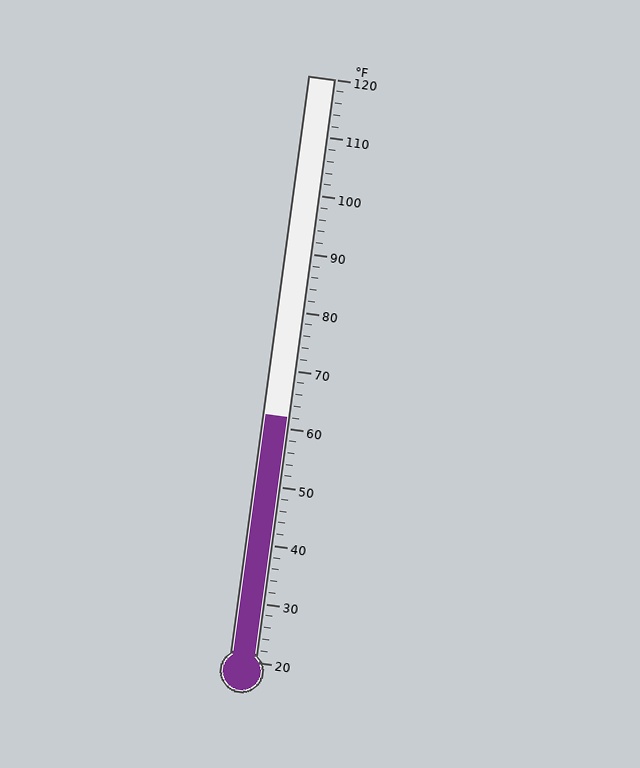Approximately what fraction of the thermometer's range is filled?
The thermometer is filled to approximately 40% of its range.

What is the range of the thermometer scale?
The thermometer scale ranges from 20°F to 120°F.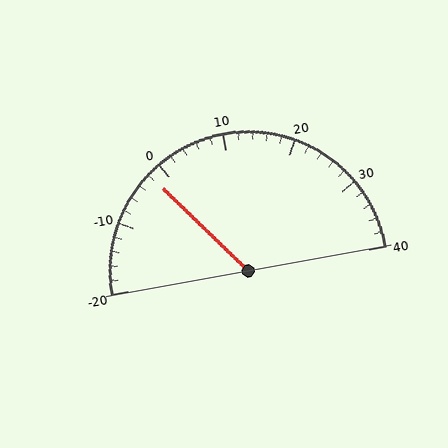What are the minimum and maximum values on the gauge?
The gauge ranges from -20 to 40.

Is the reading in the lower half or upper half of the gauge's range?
The reading is in the lower half of the range (-20 to 40).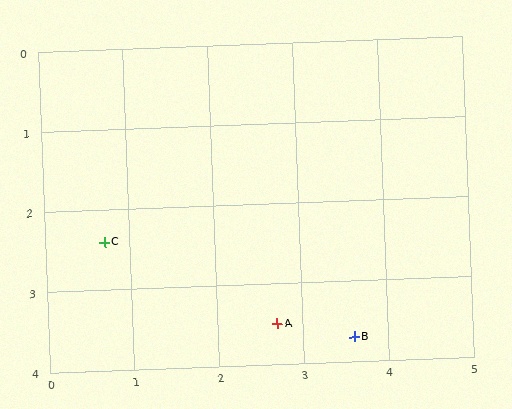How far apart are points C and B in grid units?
Points C and B are about 3.2 grid units apart.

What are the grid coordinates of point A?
Point A is at approximately (2.7, 3.5).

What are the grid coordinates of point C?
Point C is at approximately (0.7, 2.4).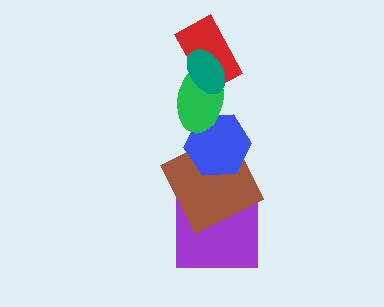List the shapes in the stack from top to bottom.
From top to bottom: the teal ellipse, the red rectangle, the green ellipse, the blue hexagon, the brown square, the purple square.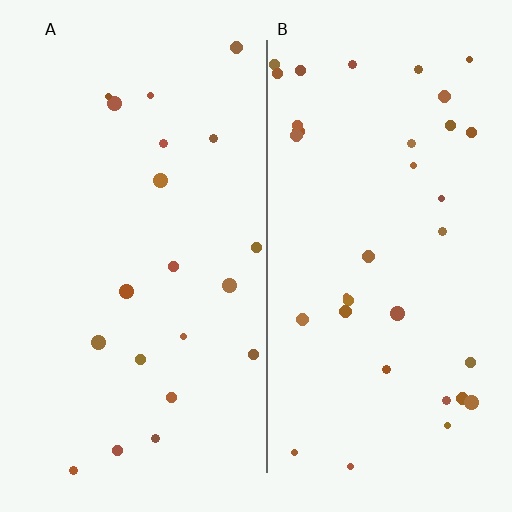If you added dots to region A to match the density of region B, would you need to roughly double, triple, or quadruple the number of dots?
Approximately double.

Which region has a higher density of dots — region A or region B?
B (the right).